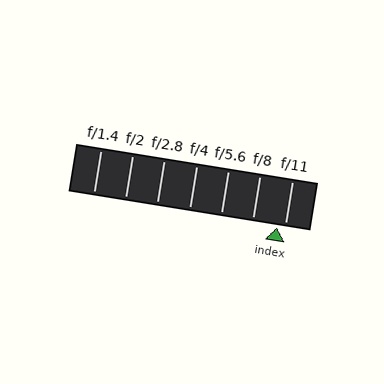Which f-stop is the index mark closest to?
The index mark is closest to f/11.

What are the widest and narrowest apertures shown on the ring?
The widest aperture shown is f/1.4 and the narrowest is f/11.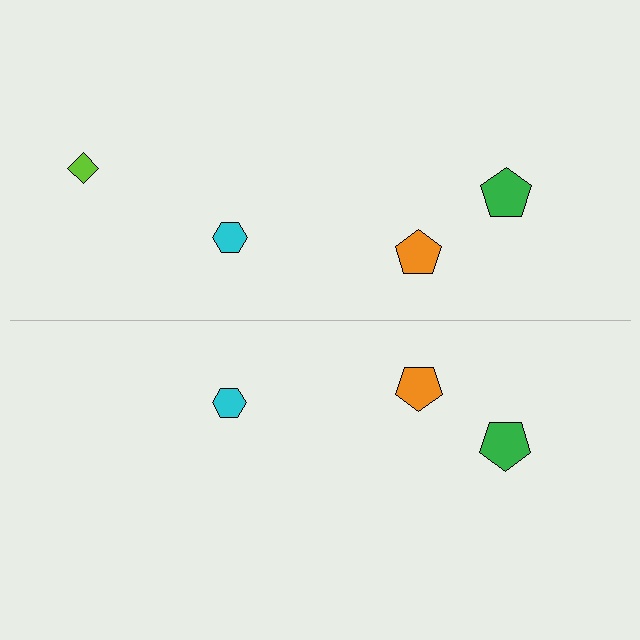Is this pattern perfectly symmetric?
No, the pattern is not perfectly symmetric. A lime diamond is missing from the bottom side.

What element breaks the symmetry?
A lime diamond is missing from the bottom side.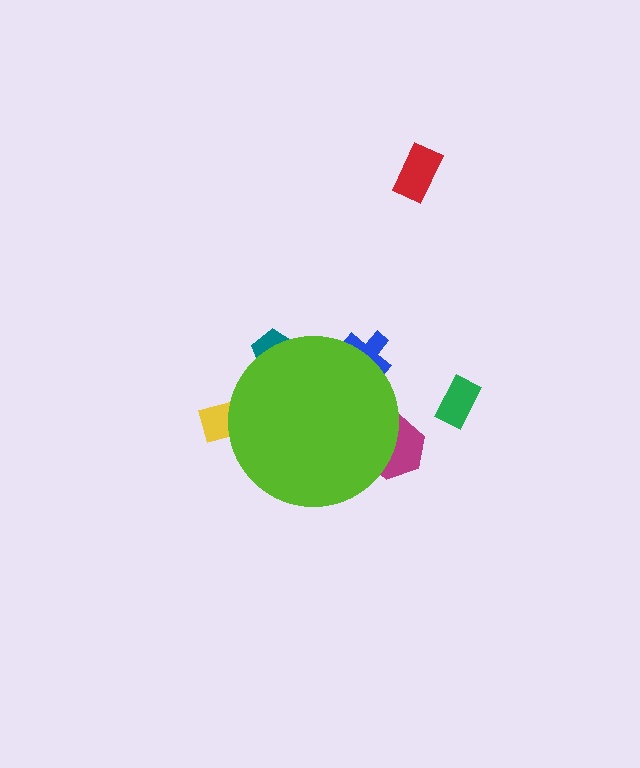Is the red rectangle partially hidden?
No, the red rectangle is fully visible.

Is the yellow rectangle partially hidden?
Yes, the yellow rectangle is partially hidden behind the lime circle.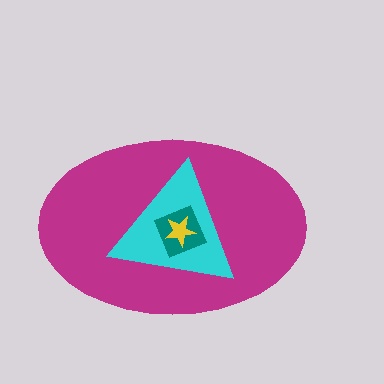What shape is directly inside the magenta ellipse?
The cyan triangle.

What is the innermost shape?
The yellow star.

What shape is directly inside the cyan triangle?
The teal square.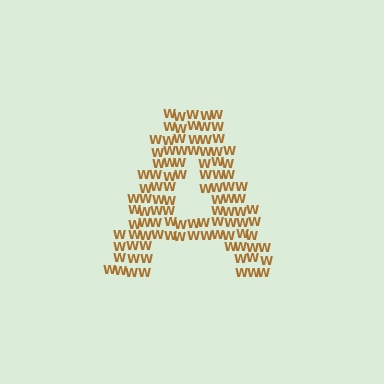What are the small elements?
The small elements are letter W's.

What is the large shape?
The large shape is the letter A.